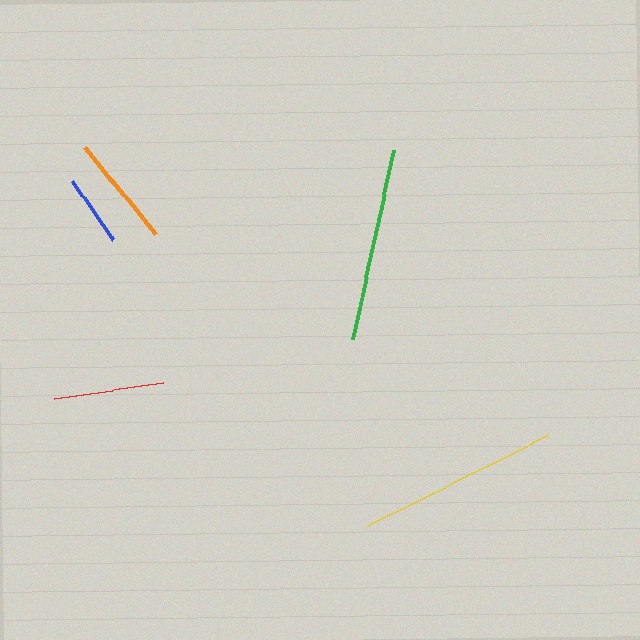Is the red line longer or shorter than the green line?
The green line is longer than the red line.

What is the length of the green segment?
The green segment is approximately 193 pixels long.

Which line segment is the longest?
The yellow line is the longest at approximately 202 pixels.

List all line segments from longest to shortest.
From longest to shortest: yellow, green, orange, red, blue.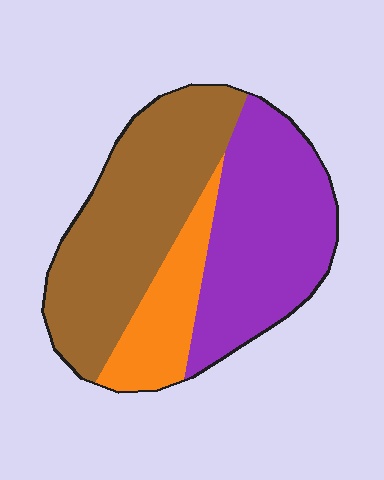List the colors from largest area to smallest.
From largest to smallest: brown, purple, orange.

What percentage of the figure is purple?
Purple takes up between a quarter and a half of the figure.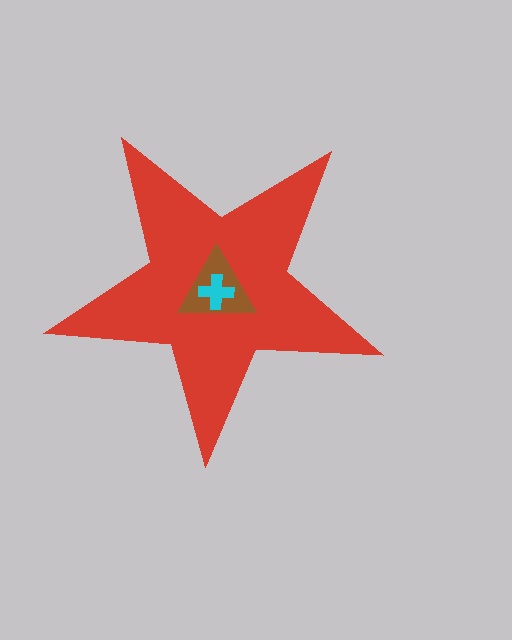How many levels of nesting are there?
3.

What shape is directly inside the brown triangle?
The cyan cross.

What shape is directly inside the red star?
The brown triangle.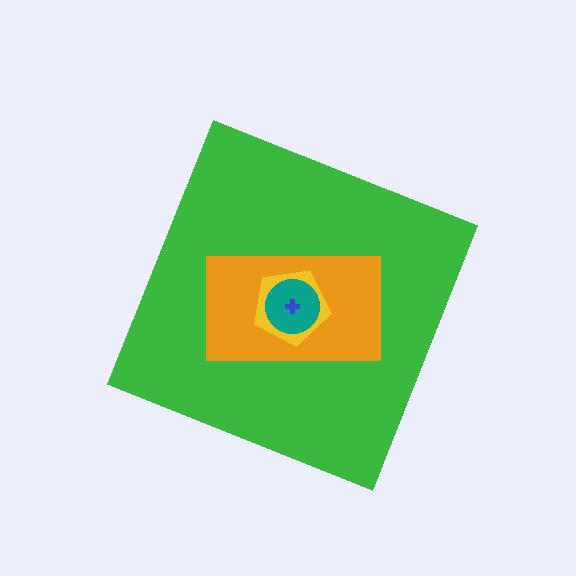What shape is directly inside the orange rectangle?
The yellow pentagon.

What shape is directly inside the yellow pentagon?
The teal circle.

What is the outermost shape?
The green diamond.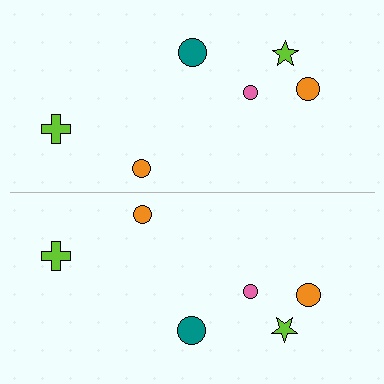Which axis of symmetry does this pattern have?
The pattern has a horizontal axis of symmetry running through the center of the image.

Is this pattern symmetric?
Yes, this pattern has bilateral (reflection) symmetry.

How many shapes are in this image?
There are 12 shapes in this image.